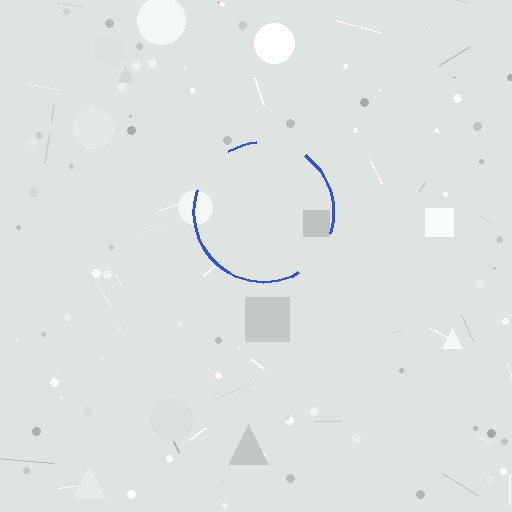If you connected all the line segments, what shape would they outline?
They would outline a circle.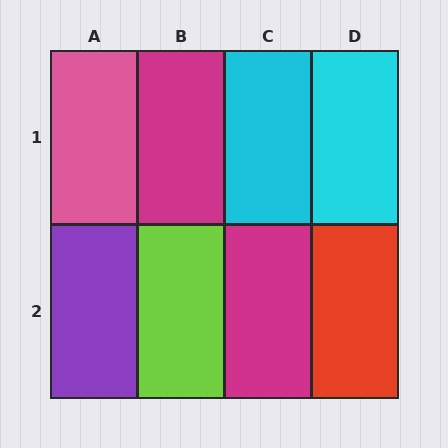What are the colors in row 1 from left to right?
Pink, magenta, cyan, cyan.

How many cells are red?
1 cell is red.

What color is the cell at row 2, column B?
Lime.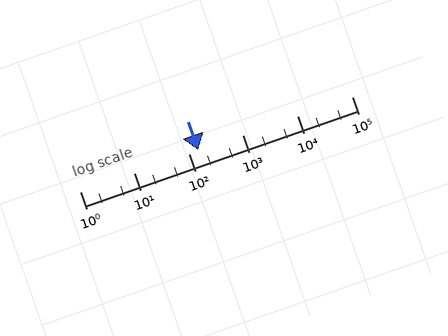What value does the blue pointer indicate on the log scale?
The pointer indicates approximately 150.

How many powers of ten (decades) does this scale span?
The scale spans 5 decades, from 1 to 100000.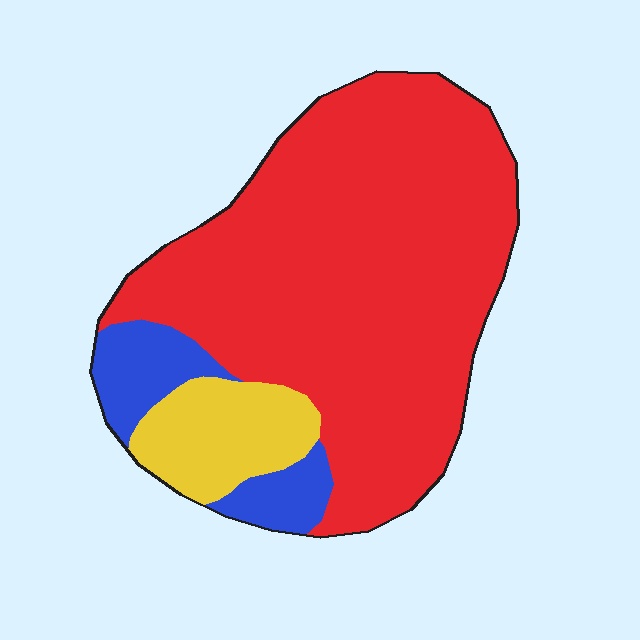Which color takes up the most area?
Red, at roughly 75%.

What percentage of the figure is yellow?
Yellow covers about 10% of the figure.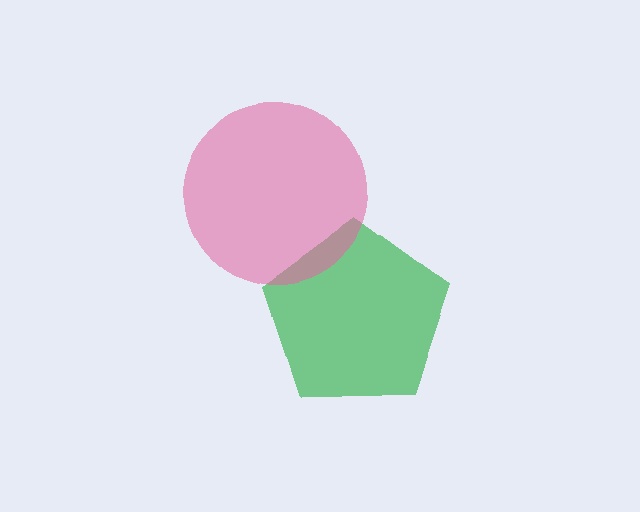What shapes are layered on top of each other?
The layered shapes are: a green pentagon, a pink circle.